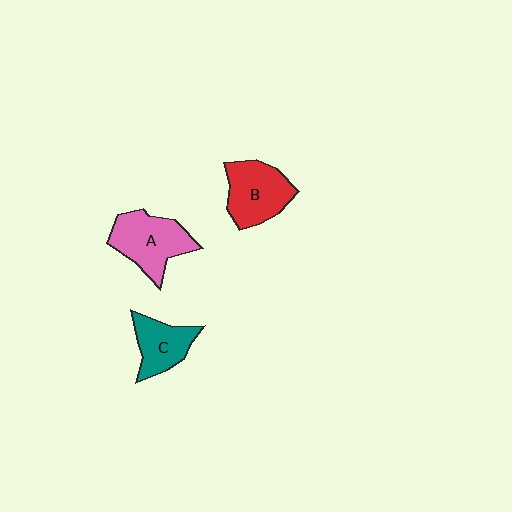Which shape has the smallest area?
Shape C (teal).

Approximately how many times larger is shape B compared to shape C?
Approximately 1.3 times.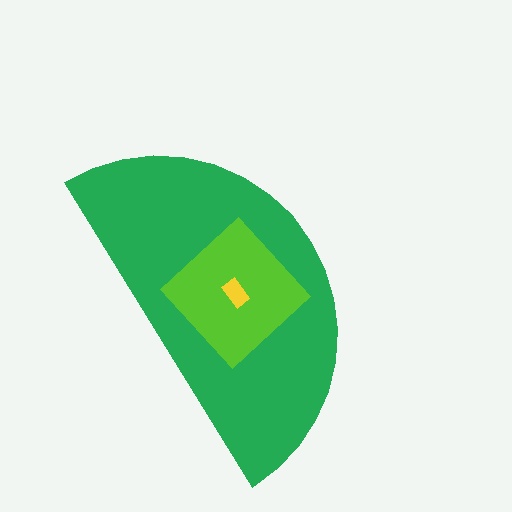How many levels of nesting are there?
3.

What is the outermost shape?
The green semicircle.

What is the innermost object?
The yellow rectangle.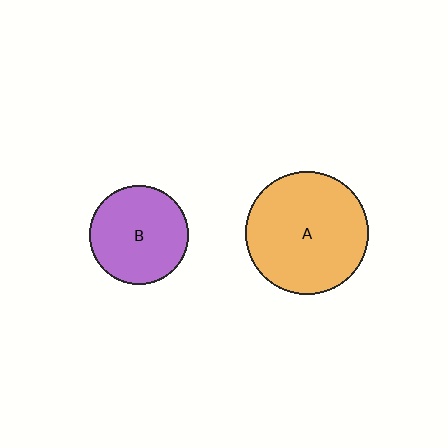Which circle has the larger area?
Circle A (orange).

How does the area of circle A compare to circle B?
Approximately 1.5 times.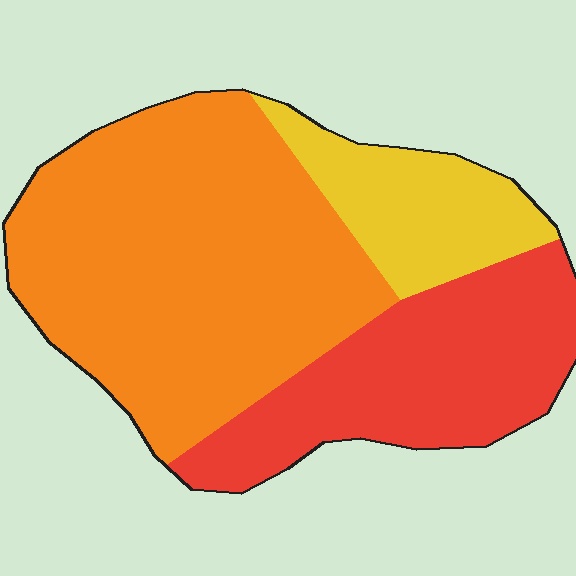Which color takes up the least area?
Yellow, at roughly 15%.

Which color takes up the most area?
Orange, at roughly 55%.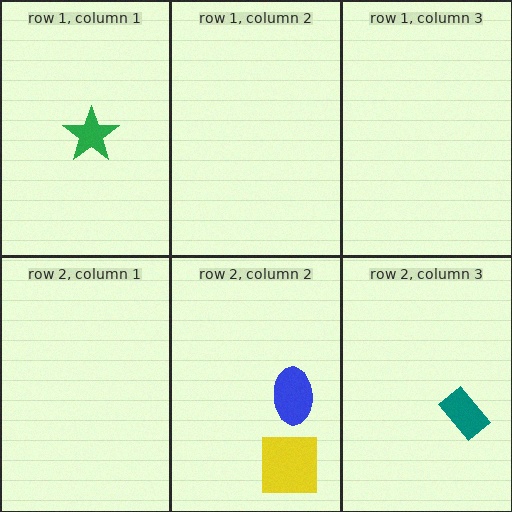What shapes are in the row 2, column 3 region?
The teal rectangle.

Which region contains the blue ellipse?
The row 2, column 2 region.